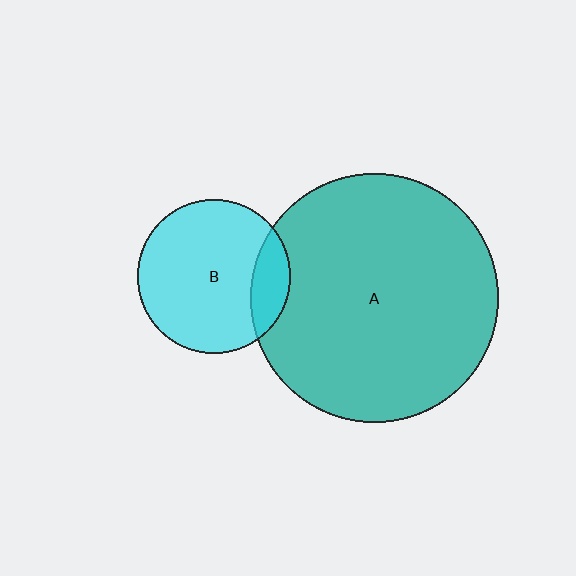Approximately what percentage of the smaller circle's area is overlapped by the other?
Approximately 15%.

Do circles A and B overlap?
Yes.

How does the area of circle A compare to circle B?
Approximately 2.6 times.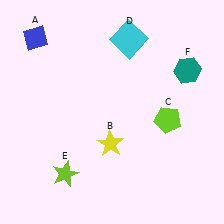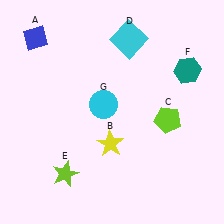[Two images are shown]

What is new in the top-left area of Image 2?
A cyan circle (G) was added in the top-left area of Image 2.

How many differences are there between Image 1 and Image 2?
There is 1 difference between the two images.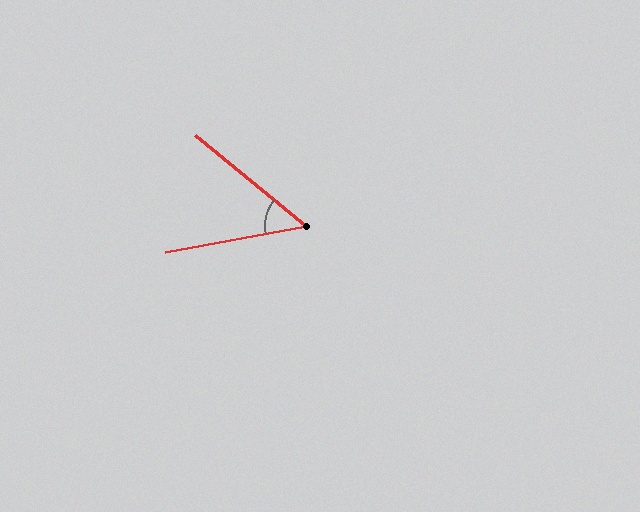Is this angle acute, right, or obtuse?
It is acute.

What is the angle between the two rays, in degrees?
Approximately 50 degrees.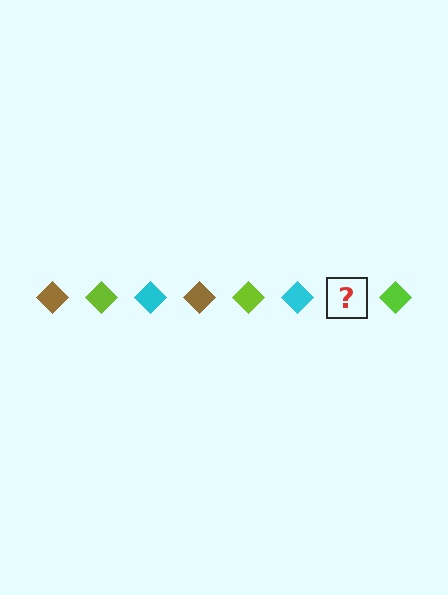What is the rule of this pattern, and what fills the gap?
The rule is that the pattern cycles through brown, lime, cyan diamonds. The gap should be filled with a brown diamond.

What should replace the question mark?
The question mark should be replaced with a brown diamond.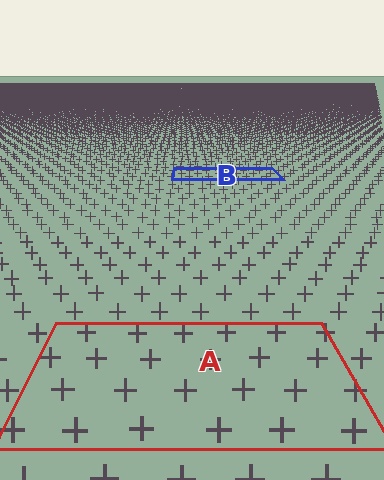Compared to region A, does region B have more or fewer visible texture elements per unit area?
Region B has more texture elements per unit area — they are packed more densely because it is farther away.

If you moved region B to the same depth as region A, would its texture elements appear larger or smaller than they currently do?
They would appear larger. At a closer depth, the same texture elements are projected at a bigger on-screen size.